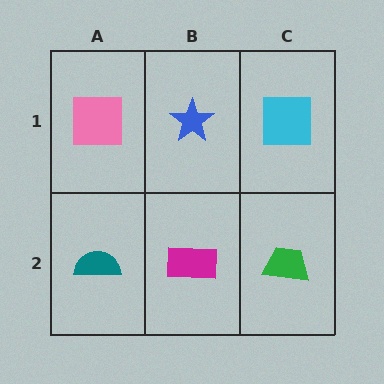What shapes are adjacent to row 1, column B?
A magenta rectangle (row 2, column B), a pink square (row 1, column A), a cyan square (row 1, column C).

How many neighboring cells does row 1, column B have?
3.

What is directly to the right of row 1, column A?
A blue star.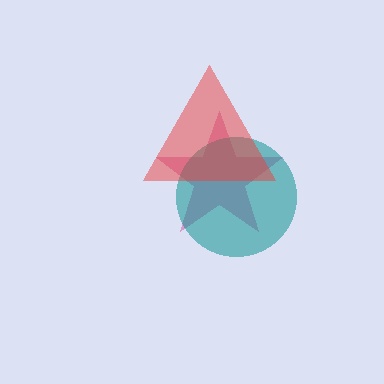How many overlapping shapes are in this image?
There are 3 overlapping shapes in the image.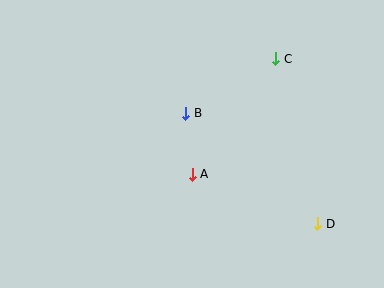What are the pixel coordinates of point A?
Point A is at (192, 174).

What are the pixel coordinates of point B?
Point B is at (186, 113).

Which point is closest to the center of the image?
Point A at (192, 174) is closest to the center.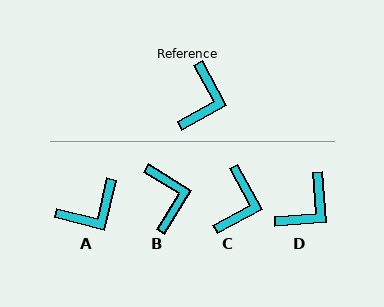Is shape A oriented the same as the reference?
No, it is off by about 42 degrees.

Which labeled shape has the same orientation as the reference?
C.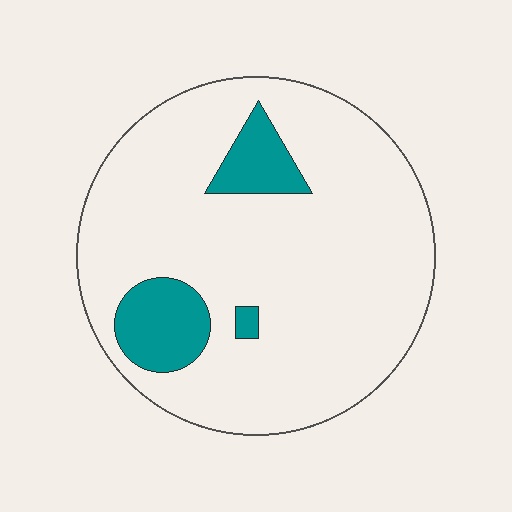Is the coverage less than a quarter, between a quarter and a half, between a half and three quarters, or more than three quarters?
Less than a quarter.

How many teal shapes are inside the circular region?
3.